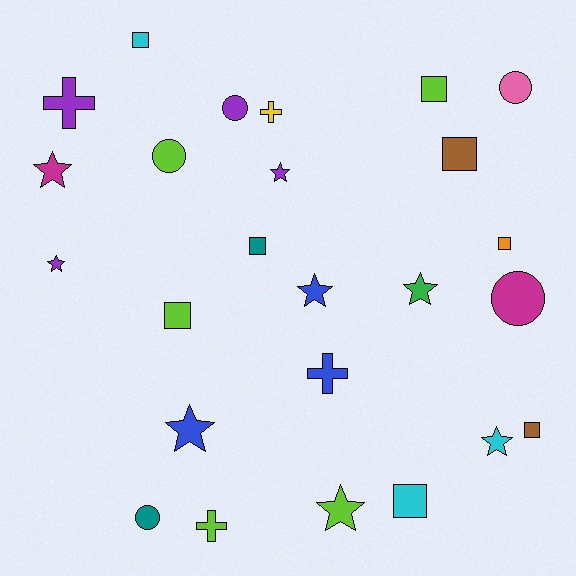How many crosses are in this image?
There are 4 crosses.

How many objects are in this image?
There are 25 objects.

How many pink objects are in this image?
There is 1 pink object.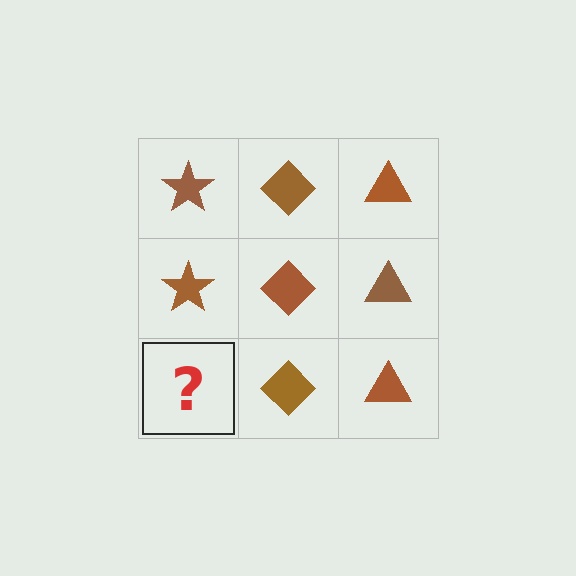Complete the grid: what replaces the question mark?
The question mark should be replaced with a brown star.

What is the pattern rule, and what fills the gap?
The rule is that each column has a consistent shape. The gap should be filled with a brown star.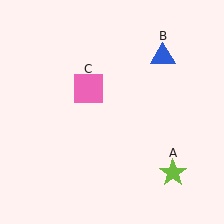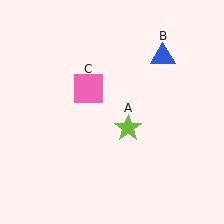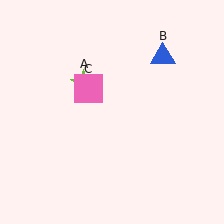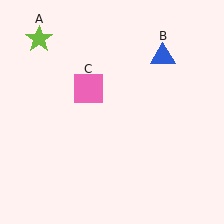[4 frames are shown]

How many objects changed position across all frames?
1 object changed position: lime star (object A).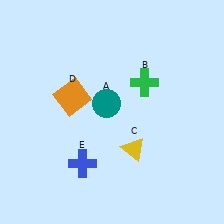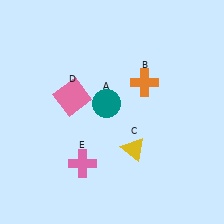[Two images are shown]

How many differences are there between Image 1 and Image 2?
There are 3 differences between the two images.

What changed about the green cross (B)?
In Image 1, B is green. In Image 2, it changed to orange.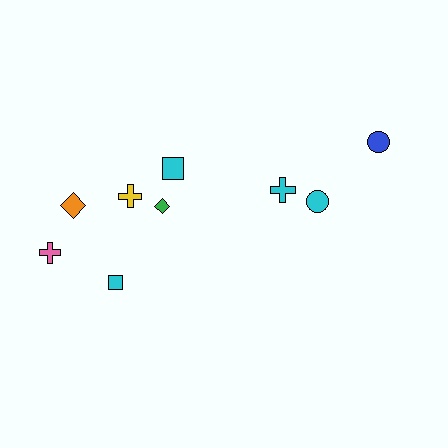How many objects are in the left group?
There are 6 objects.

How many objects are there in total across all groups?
There are 9 objects.